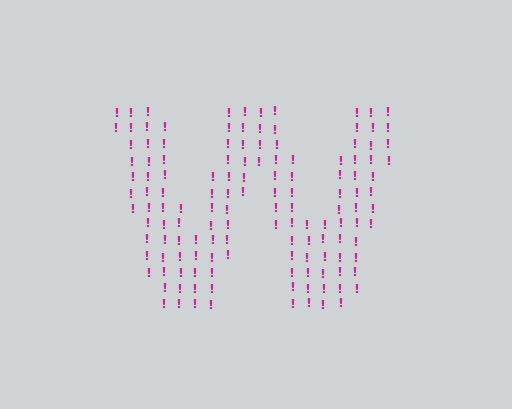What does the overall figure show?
The overall figure shows the letter W.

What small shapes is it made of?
It is made of small exclamation marks.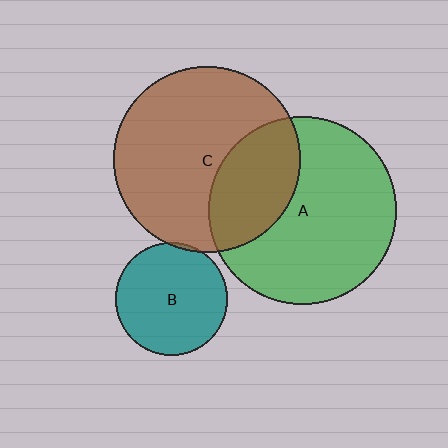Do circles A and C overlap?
Yes.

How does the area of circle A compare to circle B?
Approximately 2.8 times.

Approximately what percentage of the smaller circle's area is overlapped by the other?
Approximately 30%.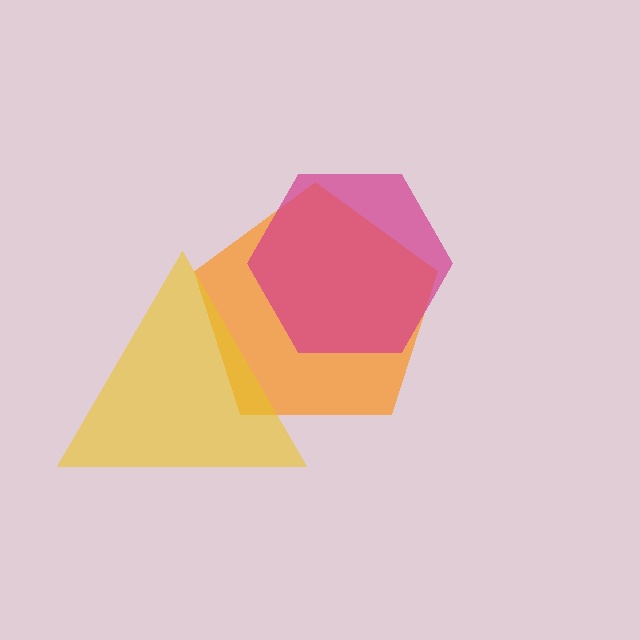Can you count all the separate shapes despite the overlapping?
Yes, there are 3 separate shapes.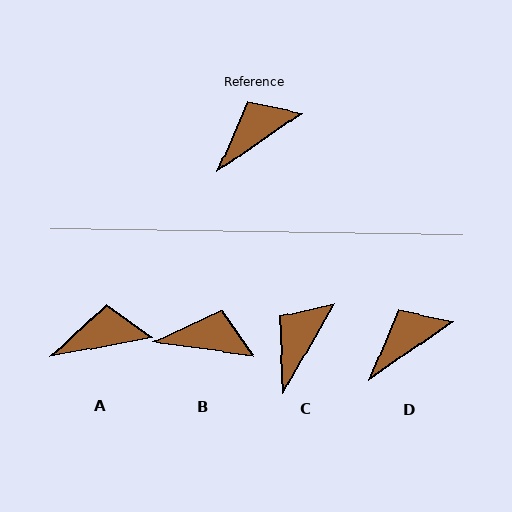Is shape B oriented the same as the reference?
No, it is off by about 43 degrees.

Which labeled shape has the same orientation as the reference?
D.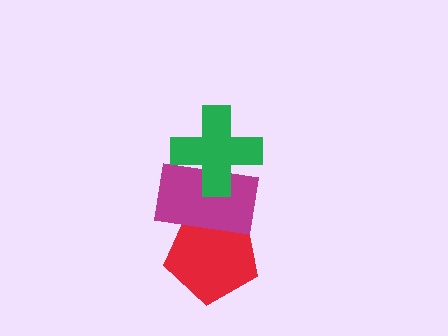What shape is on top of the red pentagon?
The magenta rectangle is on top of the red pentagon.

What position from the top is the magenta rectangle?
The magenta rectangle is 2nd from the top.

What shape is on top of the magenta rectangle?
The green cross is on top of the magenta rectangle.